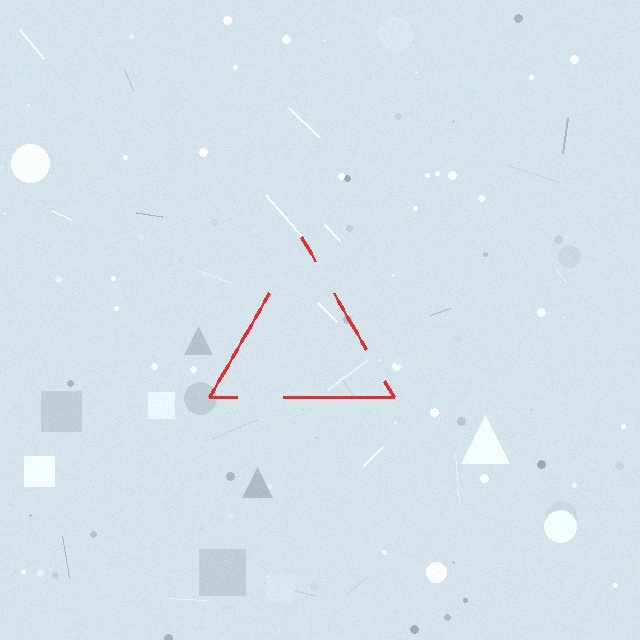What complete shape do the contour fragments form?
The contour fragments form a triangle.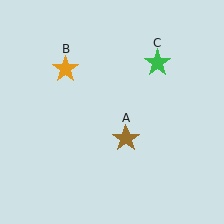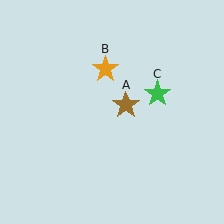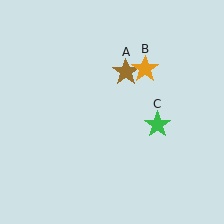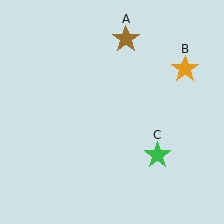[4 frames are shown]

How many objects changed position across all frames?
3 objects changed position: brown star (object A), orange star (object B), green star (object C).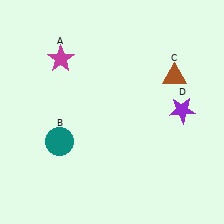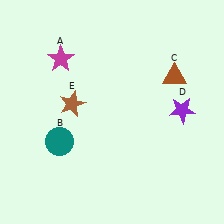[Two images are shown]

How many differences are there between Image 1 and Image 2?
There is 1 difference between the two images.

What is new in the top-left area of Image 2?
A brown star (E) was added in the top-left area of Image 2.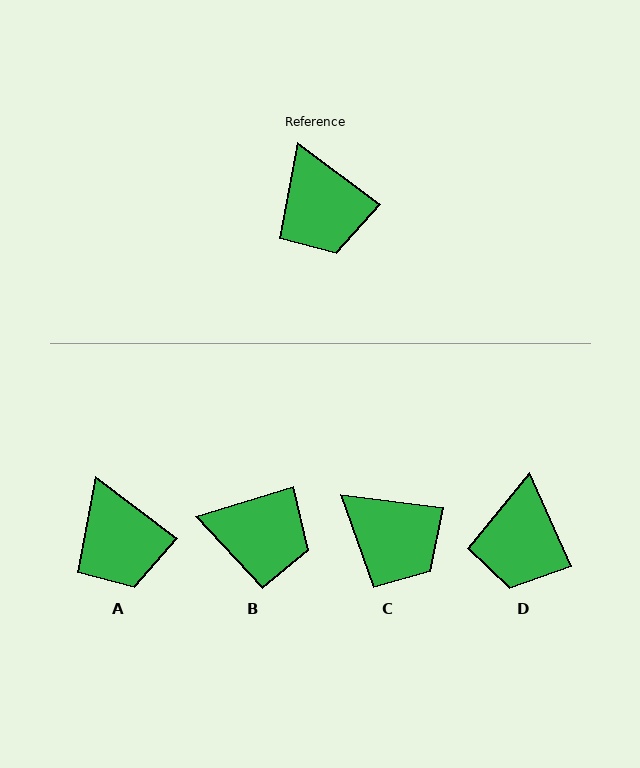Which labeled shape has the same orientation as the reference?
A.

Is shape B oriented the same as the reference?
No, it is off by about 54 degrees.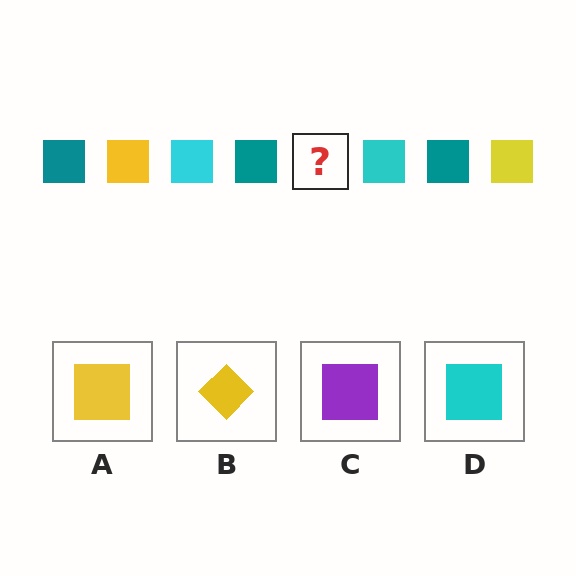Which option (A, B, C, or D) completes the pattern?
A.